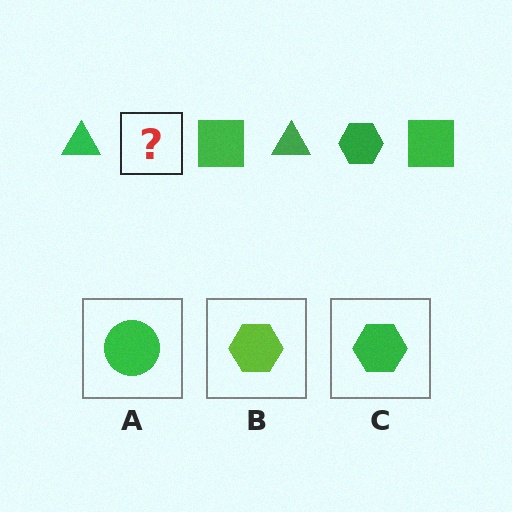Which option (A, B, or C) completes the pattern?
C.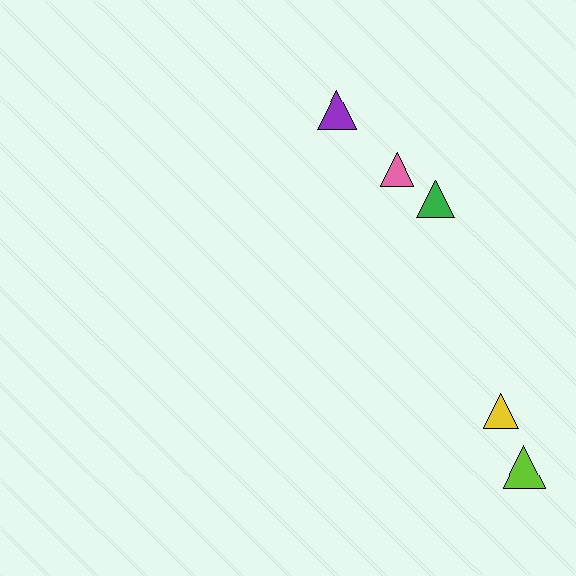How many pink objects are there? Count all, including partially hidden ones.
There is 1 pink object.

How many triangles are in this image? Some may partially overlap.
There are 5 triangles.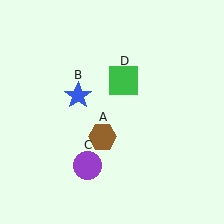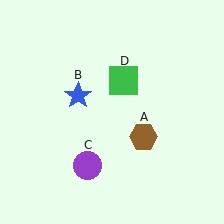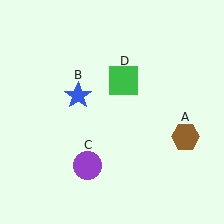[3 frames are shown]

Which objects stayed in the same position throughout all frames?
Blue star (object B) and purple circle (object C) and green square (object D) remained stationary.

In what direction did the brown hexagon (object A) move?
The brown hexagon (object A) moved right.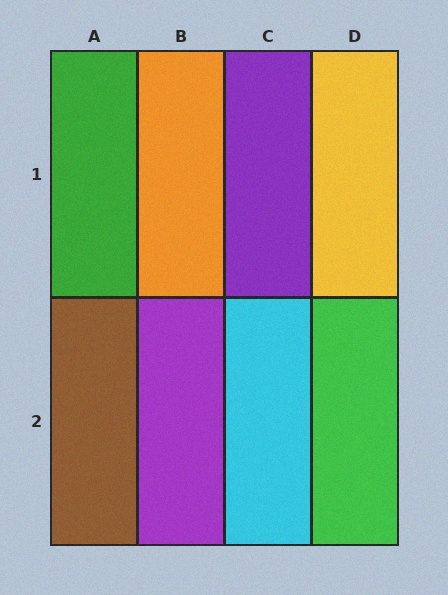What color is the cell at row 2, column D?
Green.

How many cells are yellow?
1 cell is yellow.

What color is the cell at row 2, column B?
Purple.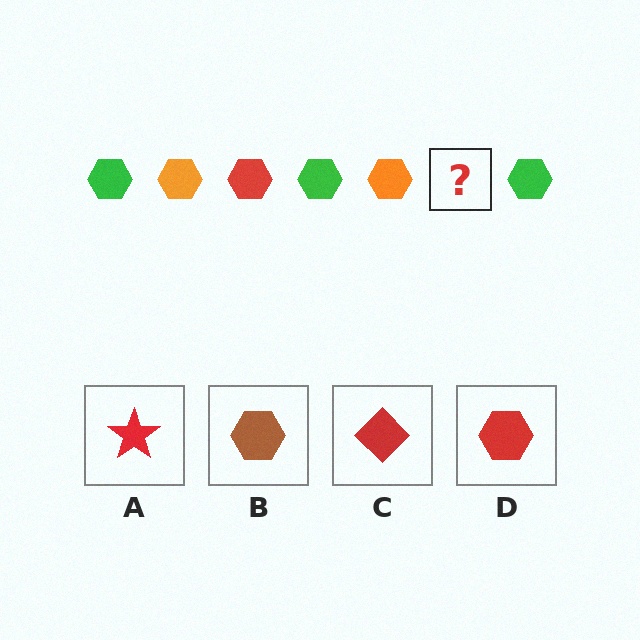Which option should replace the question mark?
Option D.